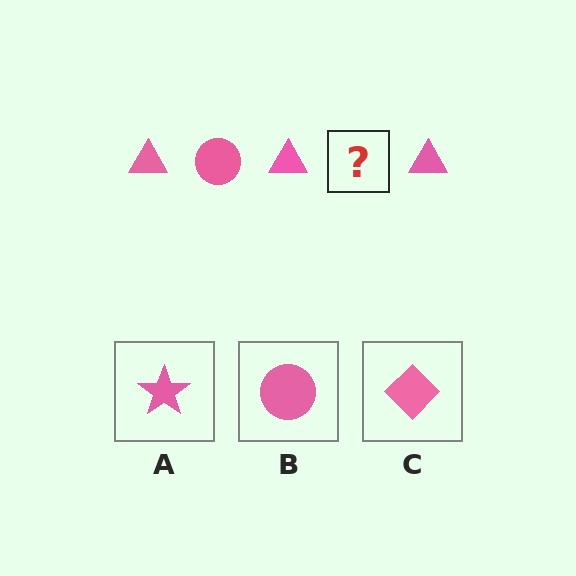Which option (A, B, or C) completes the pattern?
B.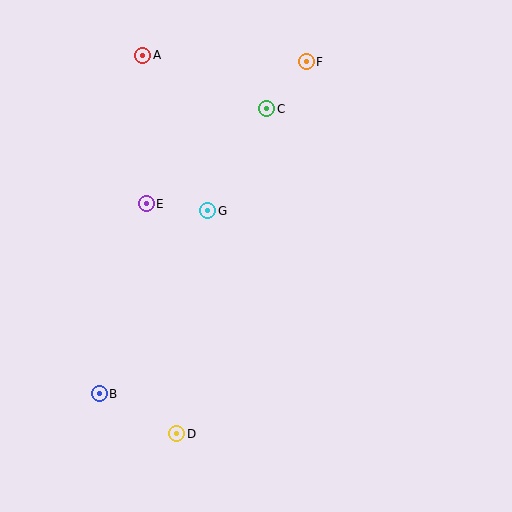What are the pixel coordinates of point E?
Point E is at (146, 204).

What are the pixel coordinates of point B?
Point B is at (99, 394).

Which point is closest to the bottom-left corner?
Point B is closest to the bottom-left corner.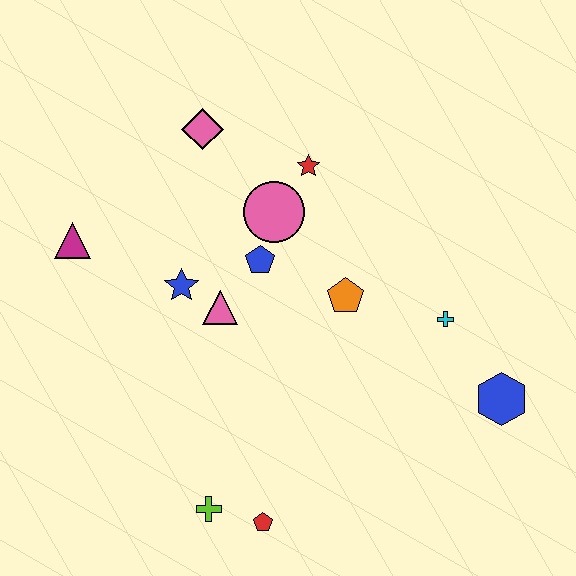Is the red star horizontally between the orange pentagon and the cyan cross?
No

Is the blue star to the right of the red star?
No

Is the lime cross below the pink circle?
Yes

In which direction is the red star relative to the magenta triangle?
The red star is to the right of the magenta triangle.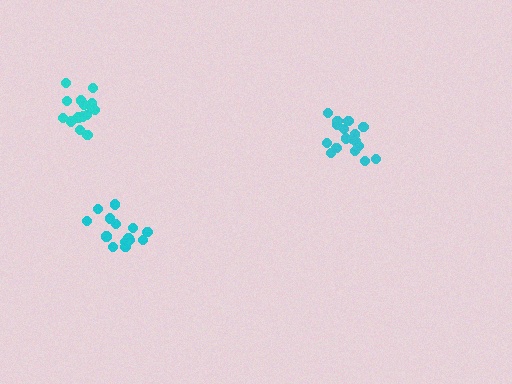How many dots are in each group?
Group 1: 15 dots, Group 2: 18 dots, Group 3: 15 dots (48 total).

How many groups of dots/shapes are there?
There are 3 groups.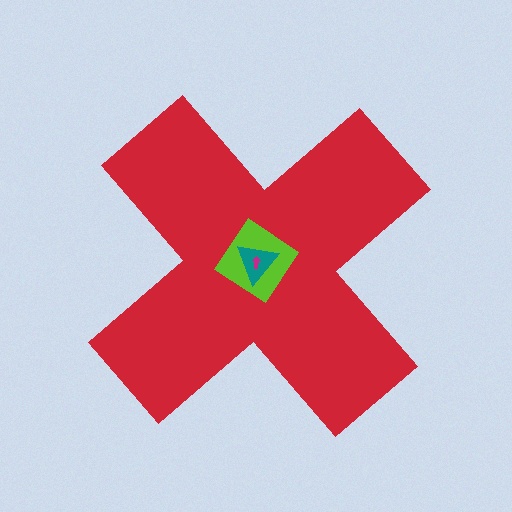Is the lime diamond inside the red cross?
Yes.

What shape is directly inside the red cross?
The lime diamond.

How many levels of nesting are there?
4.